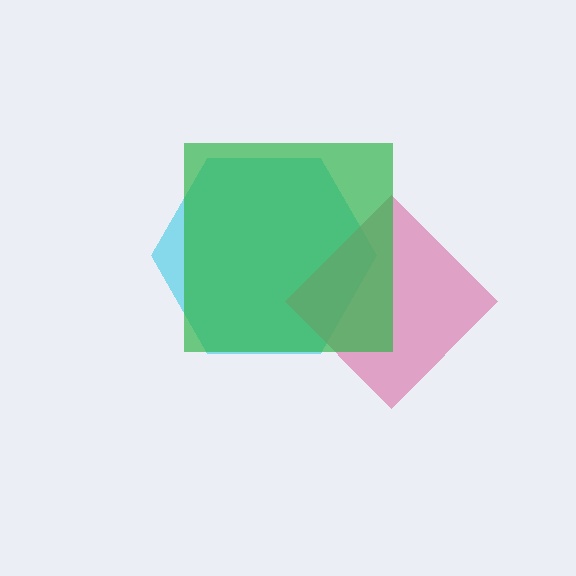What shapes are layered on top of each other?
The layered shapes are: a cyan hexagon, a pink diamond, a green square.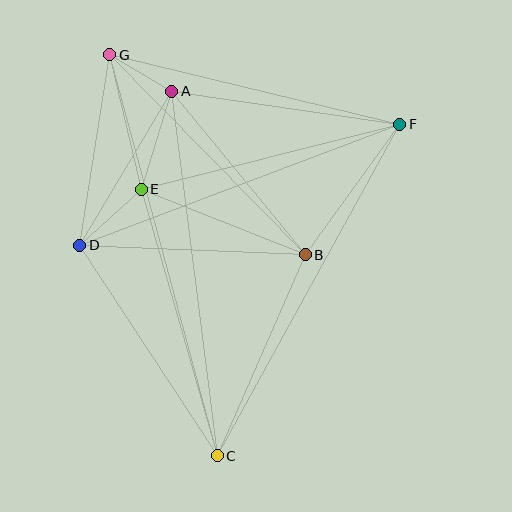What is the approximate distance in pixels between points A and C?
The distance between A and C is approximately 367 pixels.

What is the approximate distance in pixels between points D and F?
The distance between D and F is approximately 342 pixels.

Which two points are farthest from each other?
Points C and G are farthest from each other.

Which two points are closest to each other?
Points A and G are closest to each other.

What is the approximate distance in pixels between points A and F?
The distance between A and F is approximately 230 pixels.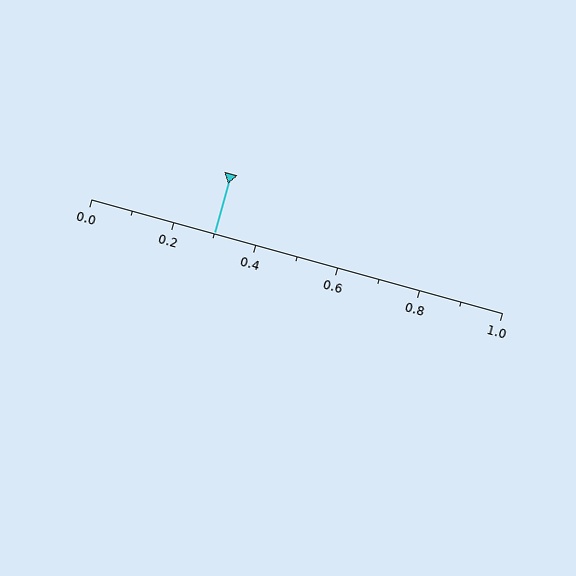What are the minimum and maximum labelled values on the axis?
The axis runs from 0.0 to 1.0.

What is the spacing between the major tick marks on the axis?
The major ticks are spaced 0.2 apart.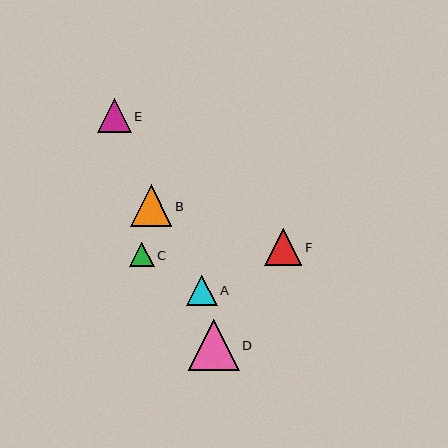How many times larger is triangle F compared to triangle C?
Triangle F is approximately 1.5 times the size of triangle C.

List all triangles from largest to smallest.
From largest to smallest: D, B, F, E, A, C.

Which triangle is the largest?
Triangle D is the largest with a size of approximately 51 pixels.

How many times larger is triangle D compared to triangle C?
Triangle D is approximately 2.1 times the size of triangle C.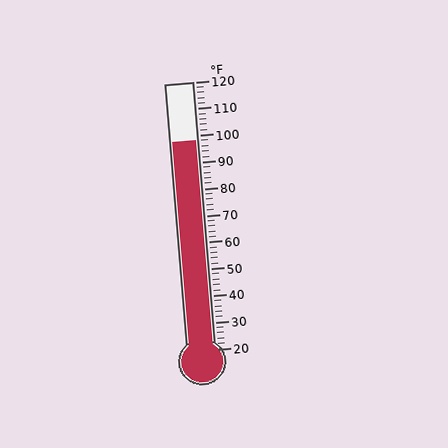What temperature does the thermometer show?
The thermometer shows approximately 98°F.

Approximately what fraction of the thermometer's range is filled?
The thermometer is filled to approximately 80% of its range.